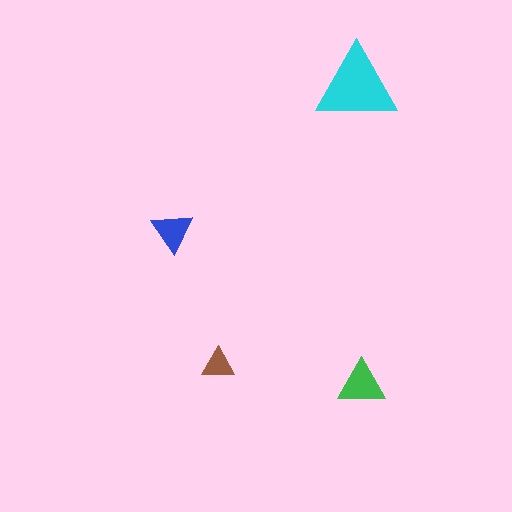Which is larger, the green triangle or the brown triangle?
The green one.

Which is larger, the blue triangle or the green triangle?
The green one.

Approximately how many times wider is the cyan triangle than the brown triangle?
About 2.5 times wider.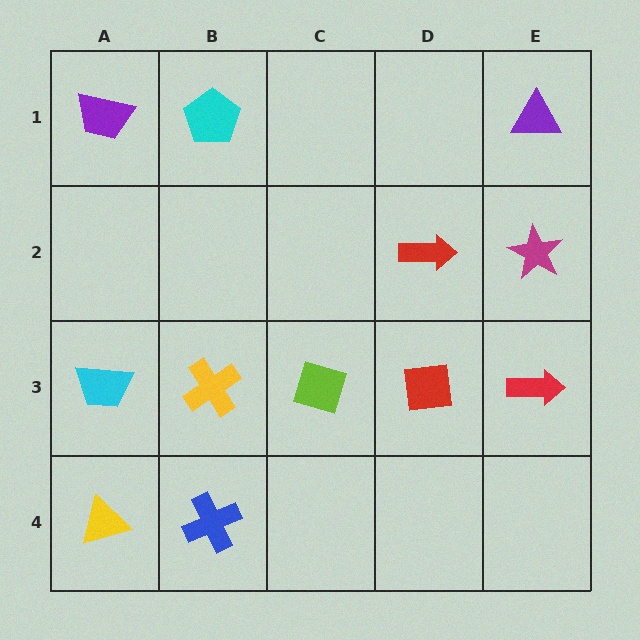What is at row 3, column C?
A lime diamond.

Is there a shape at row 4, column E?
No, that cell is empty.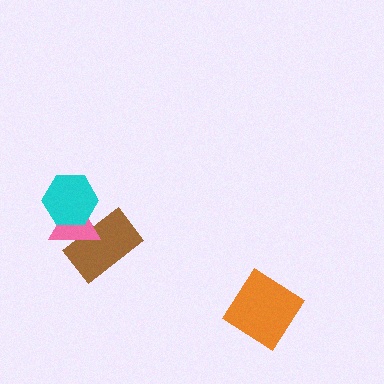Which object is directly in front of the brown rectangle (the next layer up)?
The pink triangle is directly in front of the brown rectangle.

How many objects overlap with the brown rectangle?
2 objects overlap with the brown rectangle.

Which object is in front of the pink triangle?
The cyan hexagon is in front of the pink triangle.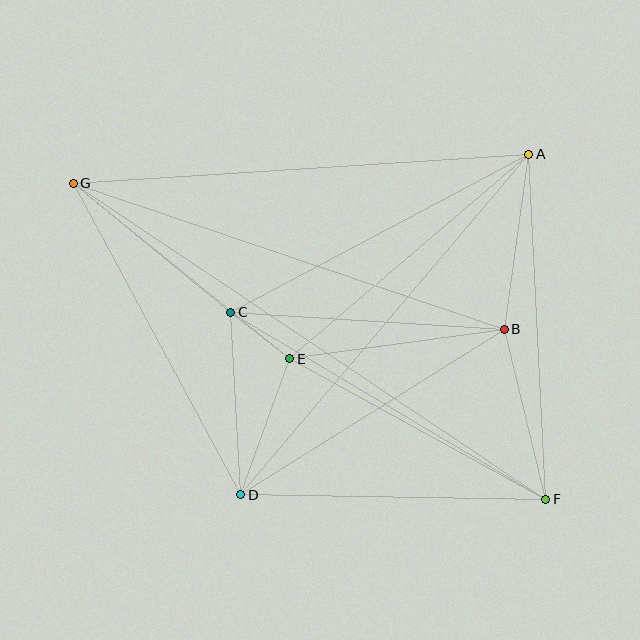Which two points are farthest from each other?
Points F and G are farthest from each other.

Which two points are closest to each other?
Points C and E are closest to each other.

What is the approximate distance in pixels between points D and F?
The distance between D and F is approximately 305 pixels.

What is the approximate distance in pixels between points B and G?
The distance between B and G is approximately 455 pixels.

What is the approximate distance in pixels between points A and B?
The distance between A and B is approximately 177 pixels.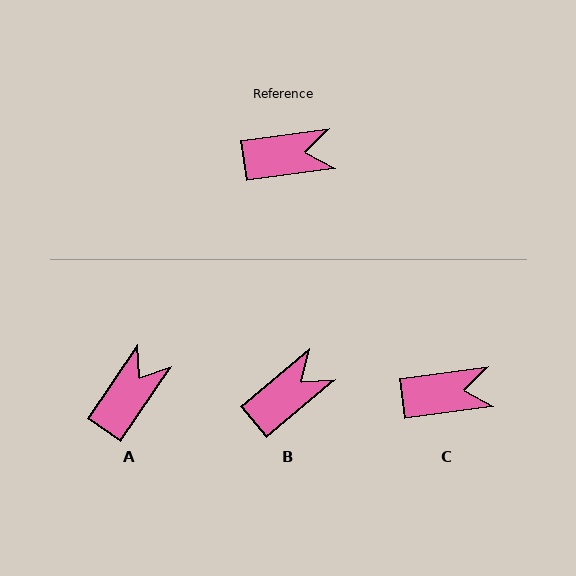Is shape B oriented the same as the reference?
No, it is off by about 33 degrees.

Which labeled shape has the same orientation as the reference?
C.